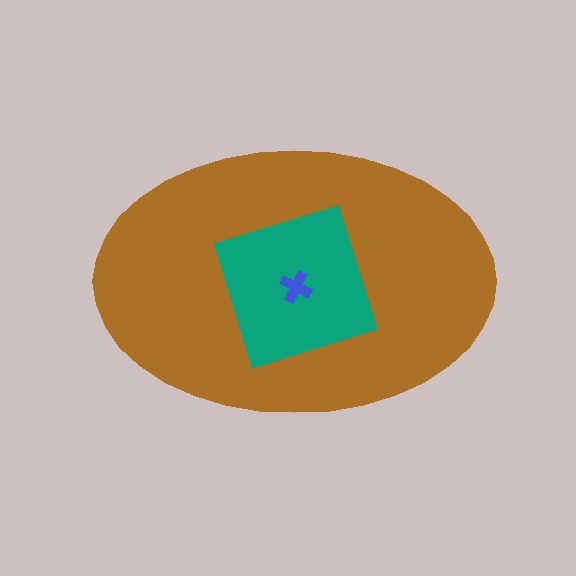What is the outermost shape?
The brown ellipse.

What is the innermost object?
The blue cross.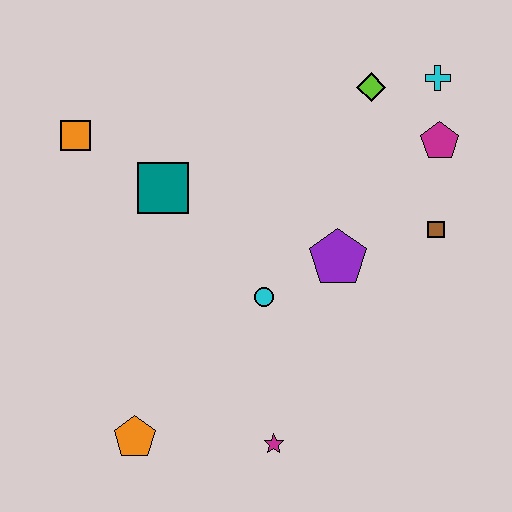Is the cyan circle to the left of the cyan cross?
Yes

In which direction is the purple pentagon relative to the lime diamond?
The purple pentagon is below the lime diamond.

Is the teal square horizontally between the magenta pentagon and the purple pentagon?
No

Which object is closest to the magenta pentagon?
The cyan cross is closest to the magenta pentagon.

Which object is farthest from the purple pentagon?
The orange square is farthest from the purple pentagon.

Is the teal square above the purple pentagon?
Yes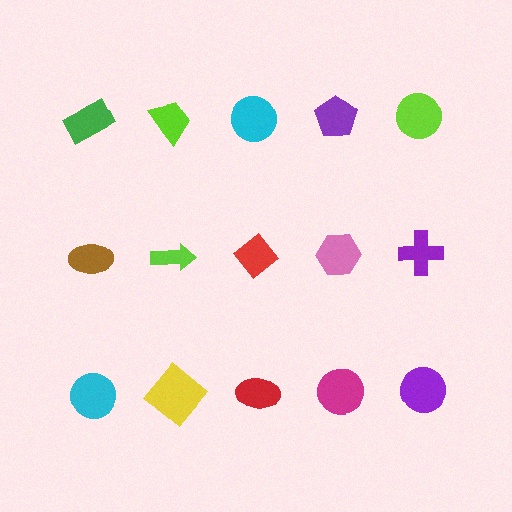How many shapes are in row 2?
5 shapes.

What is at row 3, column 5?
A purple circle.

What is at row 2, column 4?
A pink hexagon.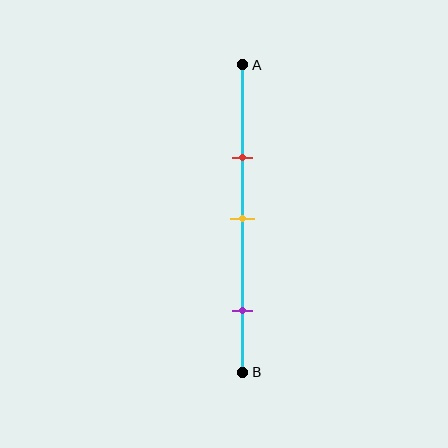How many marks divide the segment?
There are 3 marks dividing the segment.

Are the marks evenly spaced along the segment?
No, the marks are not evenly spaced.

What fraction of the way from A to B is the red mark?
The red mark is approximately 30% (0.3) of the way from A to B.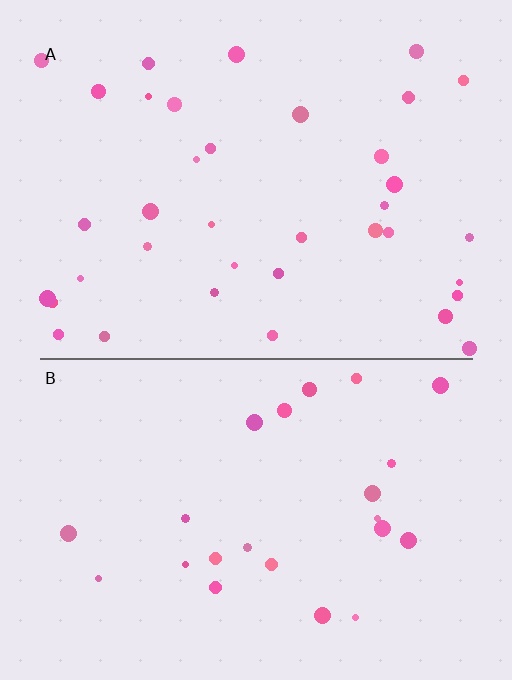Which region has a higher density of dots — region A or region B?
A (the top).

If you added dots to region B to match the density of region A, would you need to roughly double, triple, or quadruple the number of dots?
Approximately double.